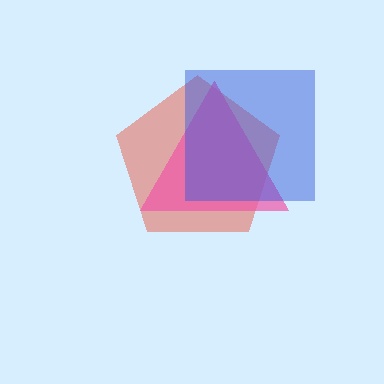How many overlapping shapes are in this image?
There are 3 overlapping shapes in the image.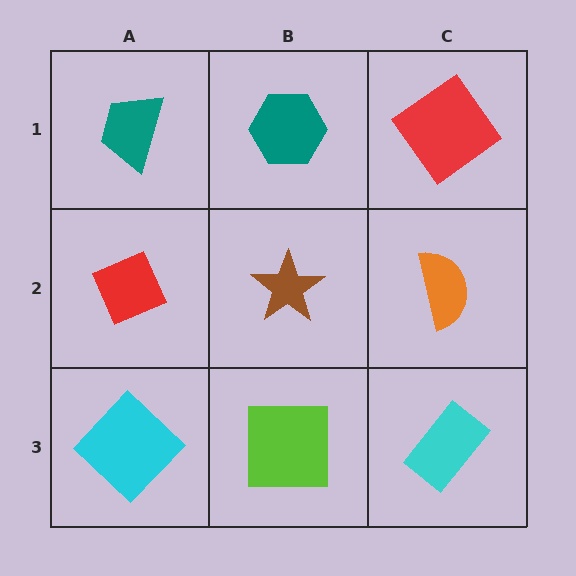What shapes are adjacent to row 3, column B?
A brown star (row 2, column B), a cyan diamond (row 3, column A), a cyan rectangle (row 3, column C).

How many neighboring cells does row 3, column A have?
2.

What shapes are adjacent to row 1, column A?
A red diamond (row 2, column A), a teal hexagon (row 1, column B).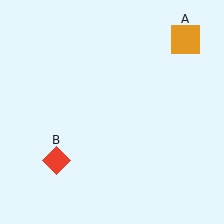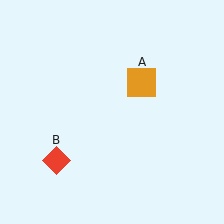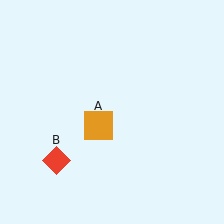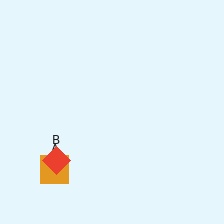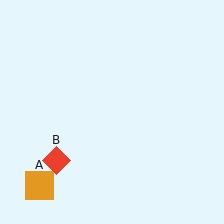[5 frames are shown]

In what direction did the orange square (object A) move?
The orange square (object A) moved down and to the left.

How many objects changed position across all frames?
1 object changed position: orange square (object A).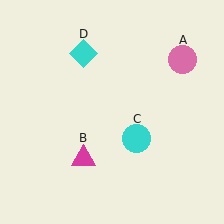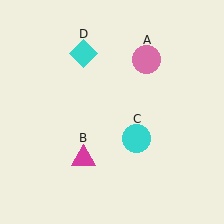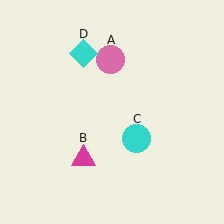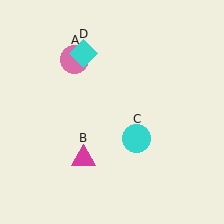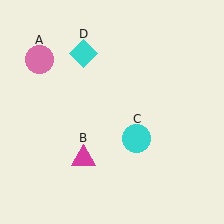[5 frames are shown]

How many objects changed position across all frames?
1 object changed position: pink circle (object A).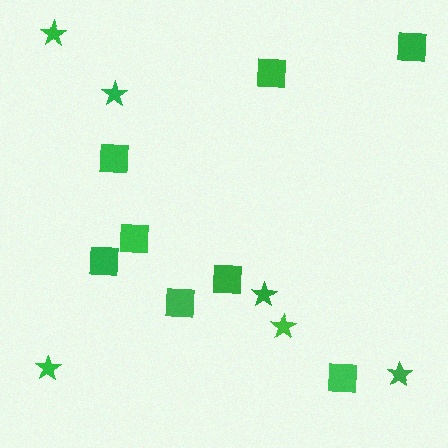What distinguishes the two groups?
There are 2 groups: one group of squares (8) and one group of stars (6).